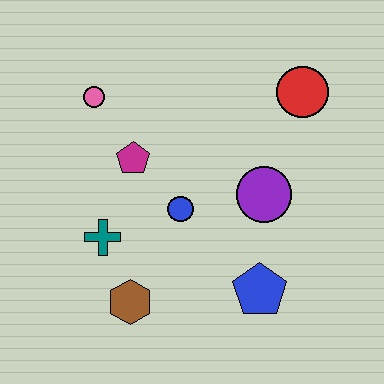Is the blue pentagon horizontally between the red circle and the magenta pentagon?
Yes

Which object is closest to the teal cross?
The brown hexagon is closest to the teal cross.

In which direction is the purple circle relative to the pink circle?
The purple circle is to the right of the pink circle.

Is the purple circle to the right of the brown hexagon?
Yes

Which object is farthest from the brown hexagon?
The red circle is farthest from the brown hexagon.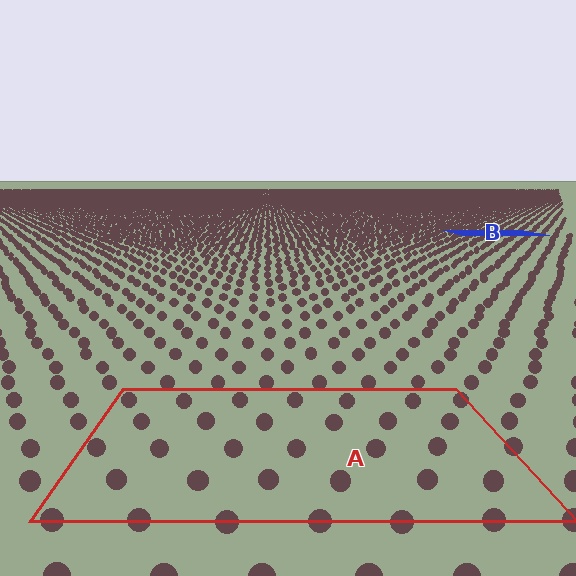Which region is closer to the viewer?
Region A is closer. The texture elements there are larger and more spread out.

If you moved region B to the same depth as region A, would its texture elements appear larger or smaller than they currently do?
They would appear larger. At a closer depth, the same texture elements are projected at a bigger on-screen size.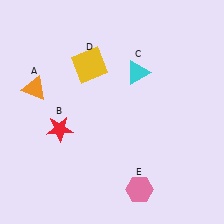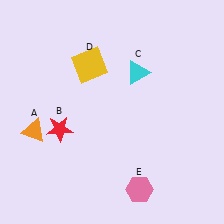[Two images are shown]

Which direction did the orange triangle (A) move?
The orange triangle (A) moved down.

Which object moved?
The orange triangle (A) moved down.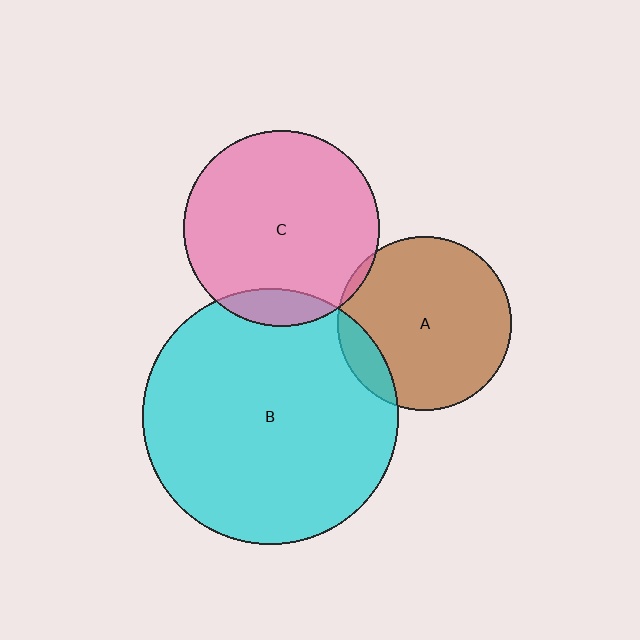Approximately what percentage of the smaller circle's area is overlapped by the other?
Approximately 10%.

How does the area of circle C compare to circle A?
Approximately 1.3 times.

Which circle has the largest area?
Circle B (cyan).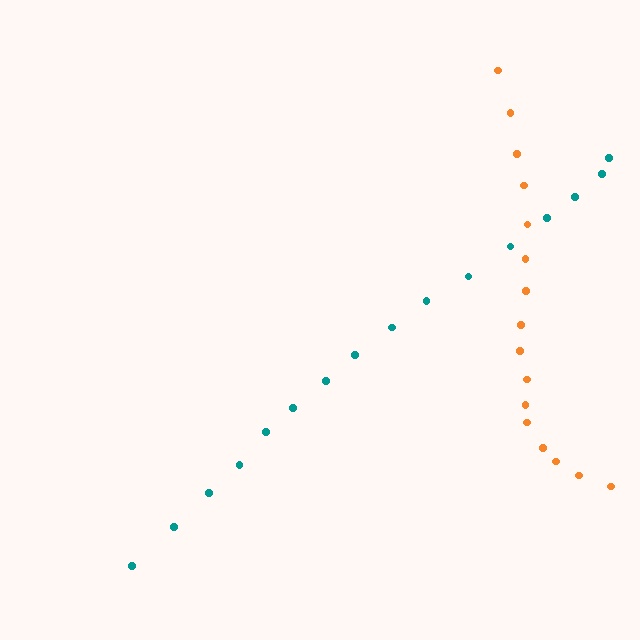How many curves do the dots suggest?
There are 2 distinct paths.